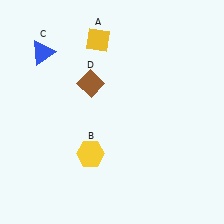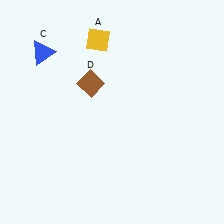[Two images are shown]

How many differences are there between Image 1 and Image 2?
There is 1 difference between the two images.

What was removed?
The yellow hexagon (B) was removed in Image 2.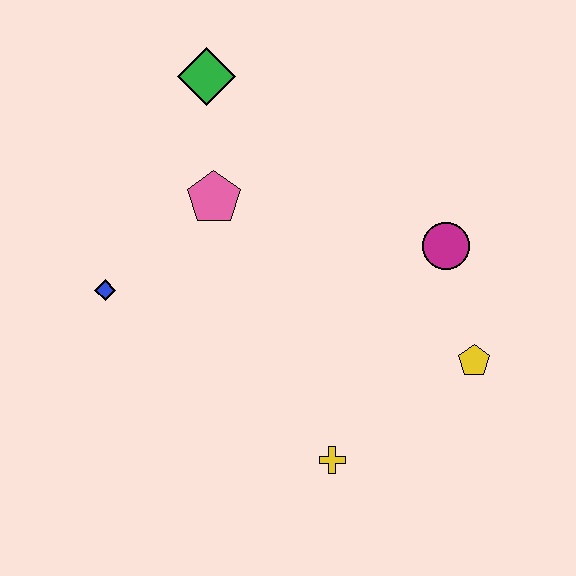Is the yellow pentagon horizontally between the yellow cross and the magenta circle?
No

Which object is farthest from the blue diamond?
The yellow pentagon is farthest from the blue diamond.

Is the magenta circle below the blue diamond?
No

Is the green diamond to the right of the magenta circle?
No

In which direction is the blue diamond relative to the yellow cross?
The blue diamond is to the left of the yellow cross.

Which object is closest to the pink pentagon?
The green diamond is closest to the pink pentagon.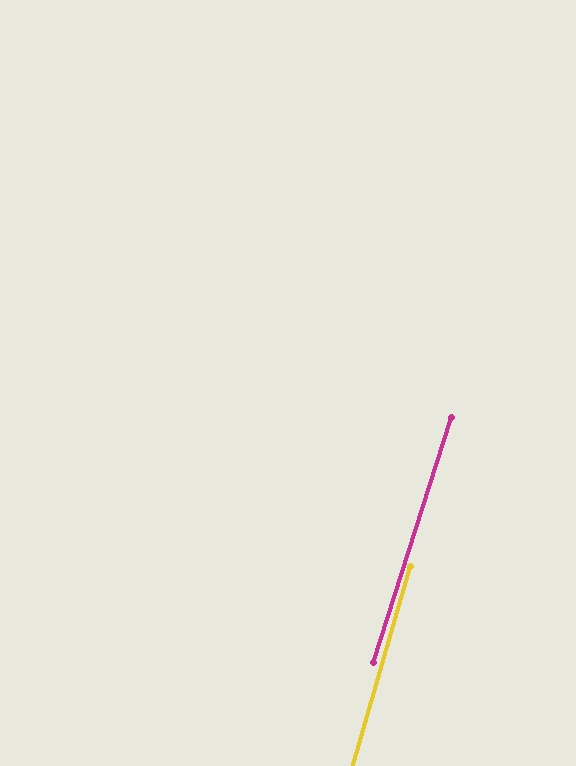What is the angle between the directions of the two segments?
Approximately 2 degrees.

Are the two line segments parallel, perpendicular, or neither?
Parallel — their directions differ by only 1.7°.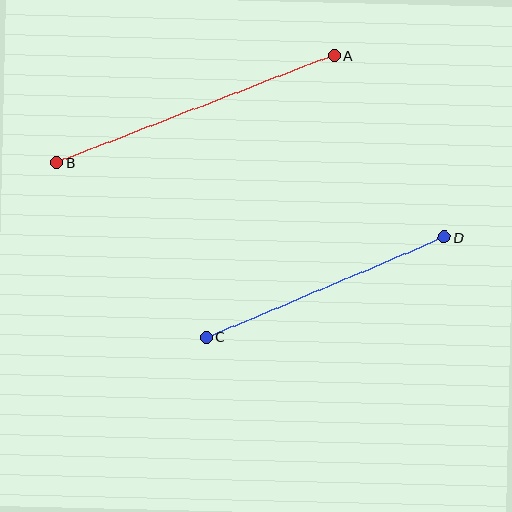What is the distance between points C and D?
The distance is approximately 258 pixels.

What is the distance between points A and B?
The distance is approximately 297 pixels.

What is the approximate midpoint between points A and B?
The midpoint is at approximately (195, 109) pixels.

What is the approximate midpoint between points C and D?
The midpoint is at approximately (325, 287) pixels.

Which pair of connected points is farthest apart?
Points A and B are farthest apart.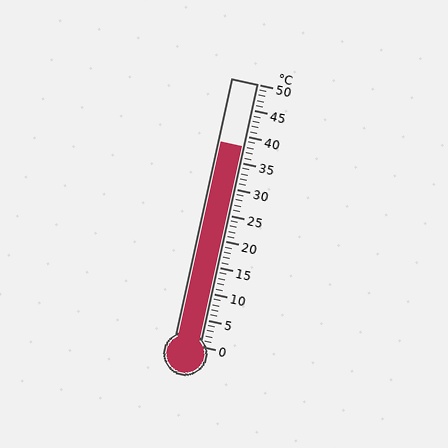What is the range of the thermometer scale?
The thermometer scale ranges from 0°C to 50°C.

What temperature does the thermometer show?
The thermometer shows approximately 38°C.